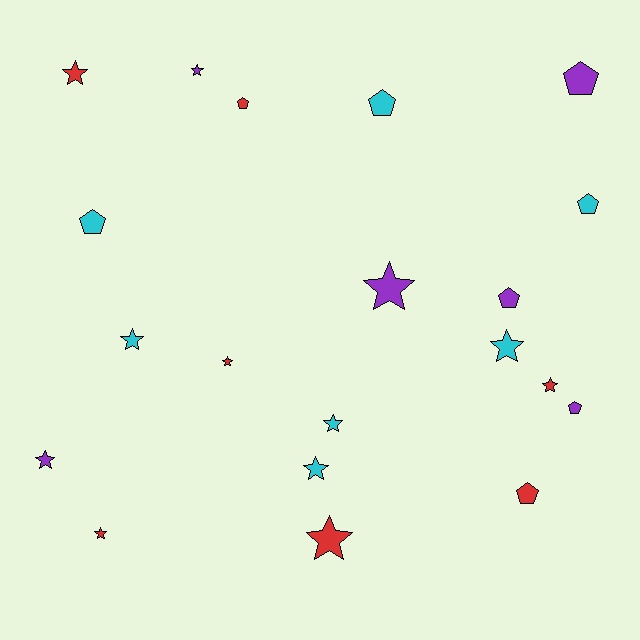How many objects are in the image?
There are 20 objects.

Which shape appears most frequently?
Star, with 12 objects.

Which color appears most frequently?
Cyan, with 7 objects.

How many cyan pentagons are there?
There are 3 cyan pentagons.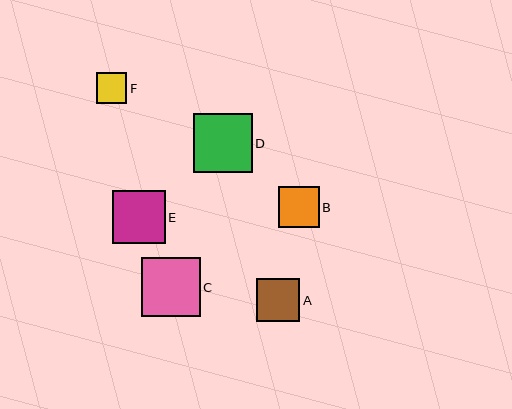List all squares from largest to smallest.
From largest to smallest: D, C, E, A, B, F.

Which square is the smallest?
Square F is the smallest with a size of approximately 31 pixels.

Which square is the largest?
Square D is the largest with a size of approximately 59 pixels.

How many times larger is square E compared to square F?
Square E is approximately 1.7 times the size of square F.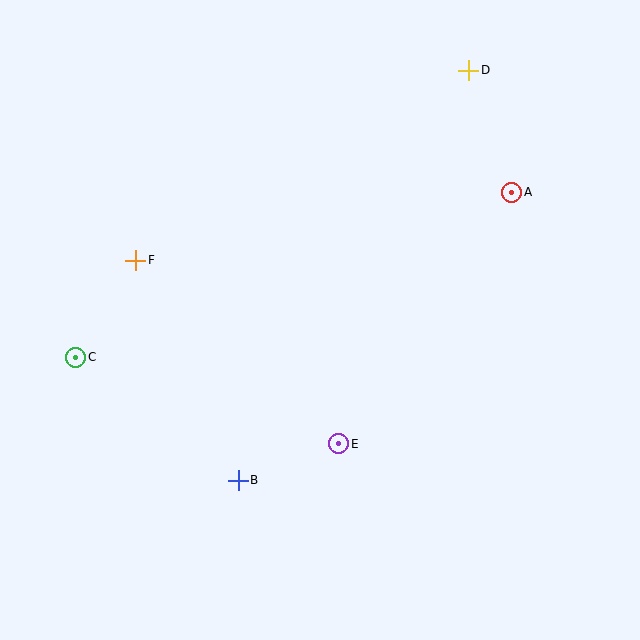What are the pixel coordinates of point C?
Point C is at (76, 357).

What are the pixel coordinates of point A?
Point A is at (512, 192).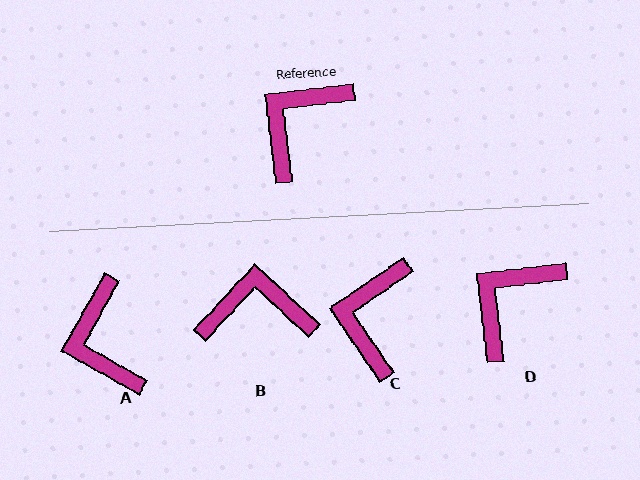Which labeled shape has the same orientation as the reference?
D.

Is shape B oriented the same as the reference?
No, it is off by about 49 degrees.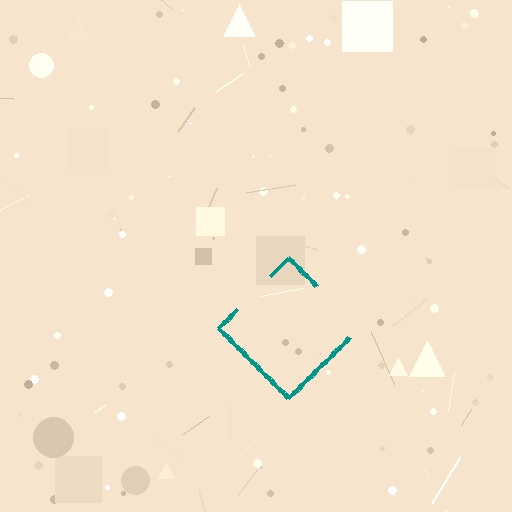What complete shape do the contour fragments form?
The contour fragments form a diamond.